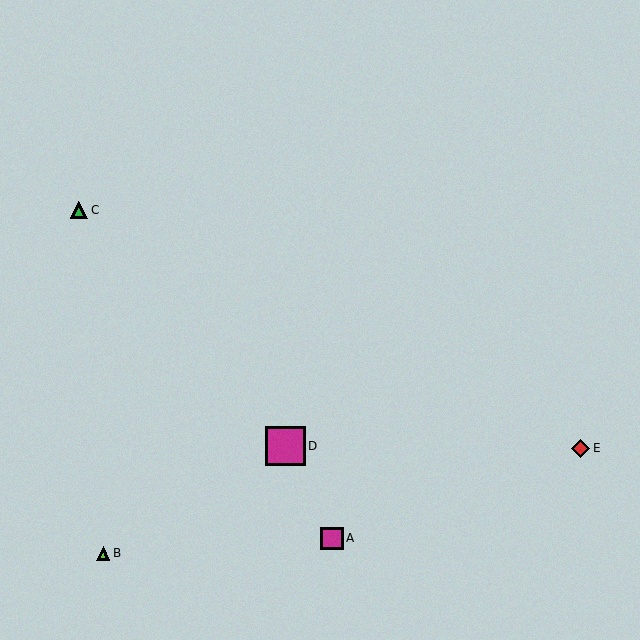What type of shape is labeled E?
Shape E is a red diamond.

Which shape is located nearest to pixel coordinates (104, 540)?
The lime triangle (labeled B) at (103, 553) is nearest to that location.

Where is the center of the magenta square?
The center of the magenta square is at (286, 446).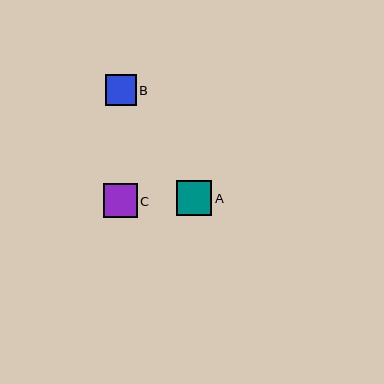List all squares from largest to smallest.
From largest to smallest: A, C, B.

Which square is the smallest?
Square B is the smallest with a size of approximately 31 pixels.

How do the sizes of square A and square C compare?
Square A and square C are approximately the same size.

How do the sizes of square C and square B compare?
Square C and square B are approximately the same size.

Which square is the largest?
Square A is the largest with a size of approximately 35 pixels.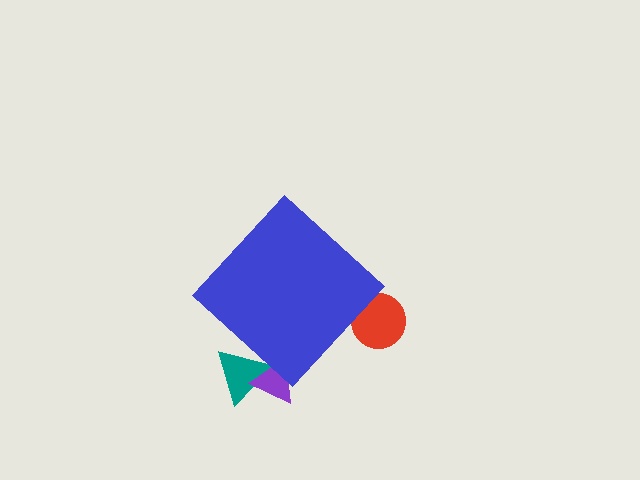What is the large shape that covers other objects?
A blue diamond.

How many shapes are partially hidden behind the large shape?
3 shapes are partially hidden.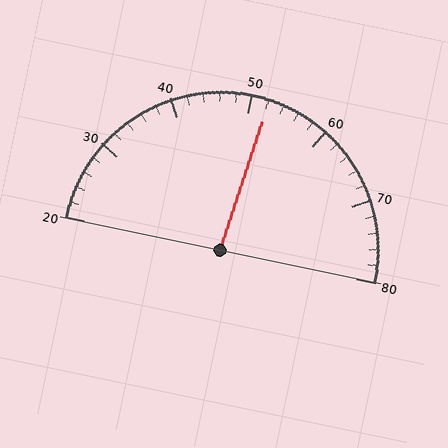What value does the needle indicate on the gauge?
The needle indicates approximately 52.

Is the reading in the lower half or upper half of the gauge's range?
The reading is in the upper half of the range (20 to 80).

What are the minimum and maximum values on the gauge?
The gauge ranges from 20 to 80.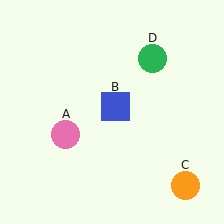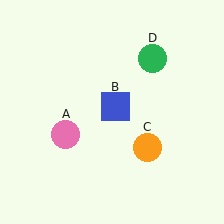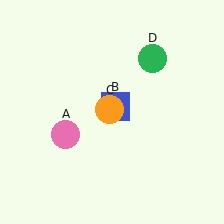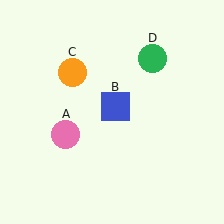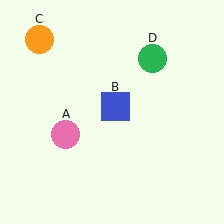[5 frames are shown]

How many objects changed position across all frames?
1 object changed position: orange circle (object C).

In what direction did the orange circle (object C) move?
The orange circle (object C) moved up and to the left.